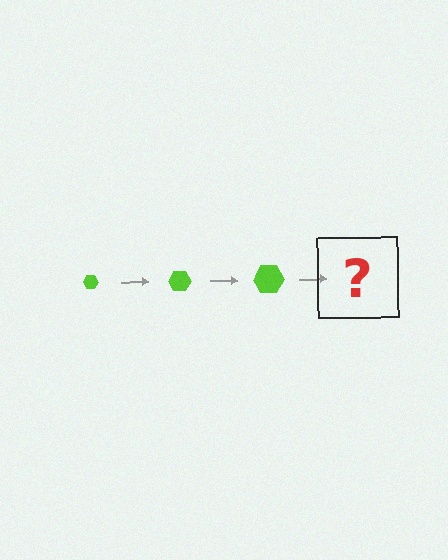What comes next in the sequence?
The next element should be a lime hexagon, larger than the previous one.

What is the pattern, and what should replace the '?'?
The pattern is that the hexagon gets progressively larger each step. The '?' should be a lime hexagon, larger than the previous one.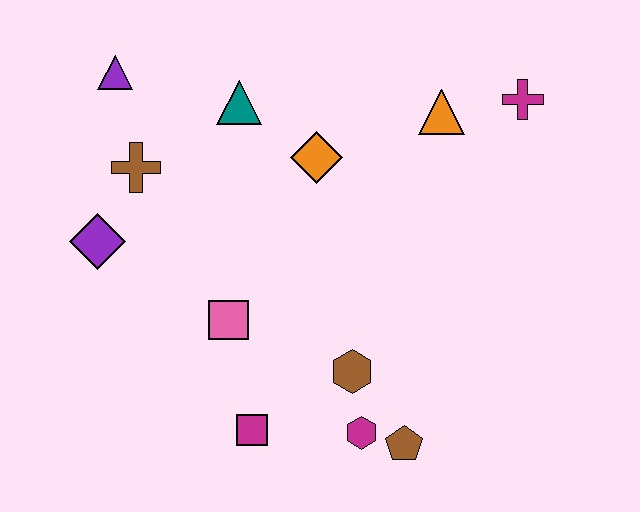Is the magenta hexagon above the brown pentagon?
Yes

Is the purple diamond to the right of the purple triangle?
No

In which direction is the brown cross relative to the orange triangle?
The brown cross is to the left of the orange triangle.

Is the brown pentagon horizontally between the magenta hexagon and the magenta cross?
Yes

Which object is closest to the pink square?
The magenta square is closest to the pink square.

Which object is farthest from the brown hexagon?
The purple triangle is farthest from the brown hexagon.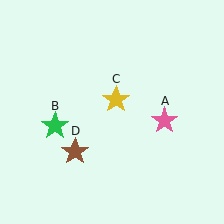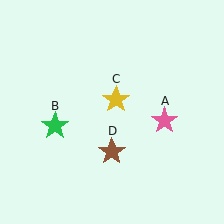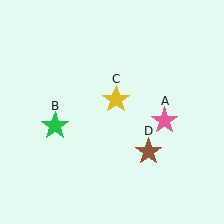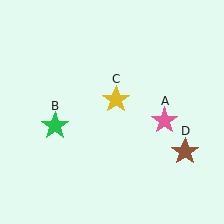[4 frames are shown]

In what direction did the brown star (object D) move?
The brown star (object D) moved right.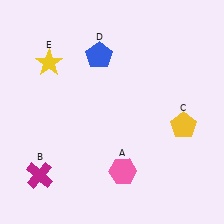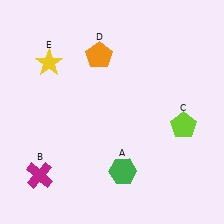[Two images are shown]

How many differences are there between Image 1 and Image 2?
There are 3 differences between the two images.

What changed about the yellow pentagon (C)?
In Image 1, C is yellow. In Image 2, it changed to lime.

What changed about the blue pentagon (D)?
In Image 1, D is blue. In Image 2, it changed to orange.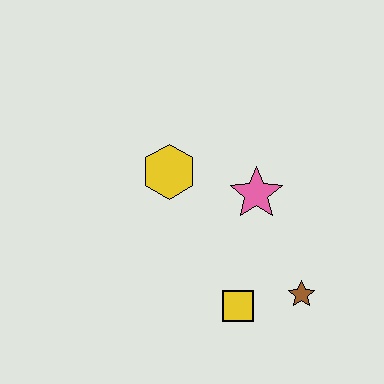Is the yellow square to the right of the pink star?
No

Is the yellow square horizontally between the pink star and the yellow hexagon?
Yes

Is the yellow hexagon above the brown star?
Yes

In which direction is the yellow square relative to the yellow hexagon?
The yellow square is below the yellow hexagon.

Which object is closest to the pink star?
The yellow hexagon is closest to the pink star.